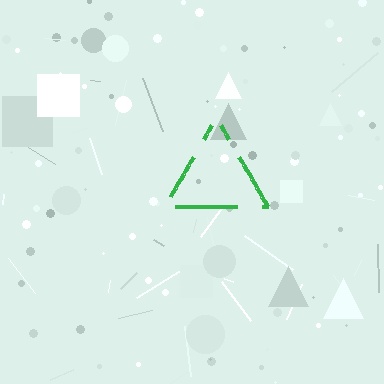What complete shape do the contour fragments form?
The contour fragments form a triangle.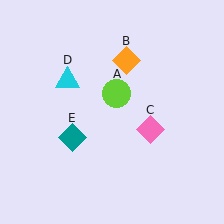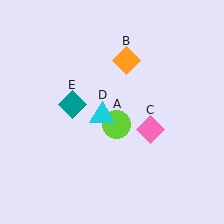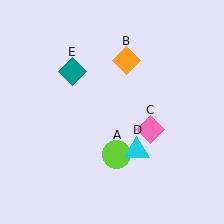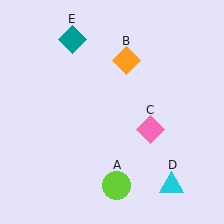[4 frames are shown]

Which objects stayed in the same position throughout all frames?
Orange diamond (object B) and pink diamond (object C) remained stationary.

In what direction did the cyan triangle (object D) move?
The cyan triangle (object D) moved down and to the right.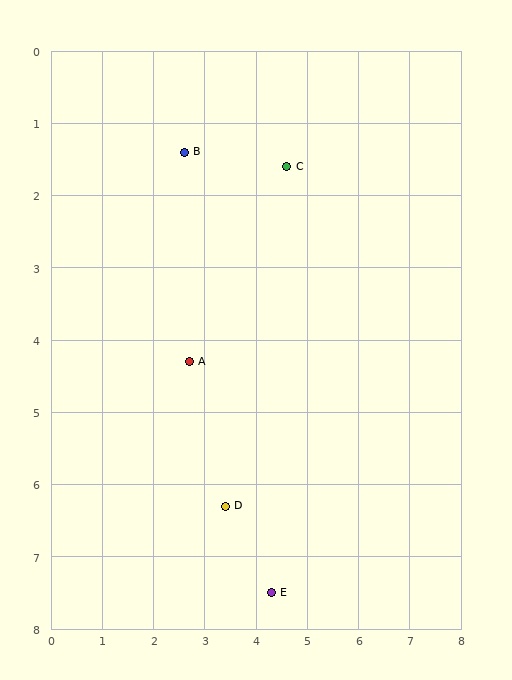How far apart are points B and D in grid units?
Points B and D are about 5.0 grid units apart.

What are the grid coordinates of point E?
Point E is at approximately (4.3, 7.5).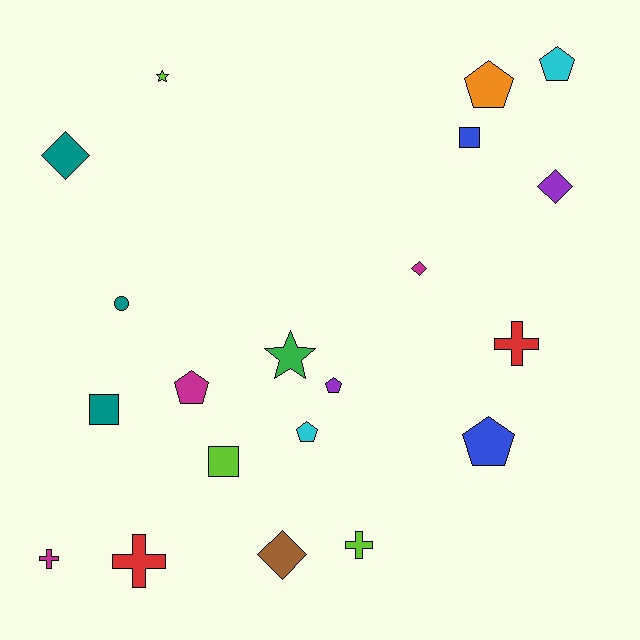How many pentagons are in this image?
There are 6 pentagons.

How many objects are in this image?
There are 20 objects.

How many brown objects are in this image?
There is 1 brown object.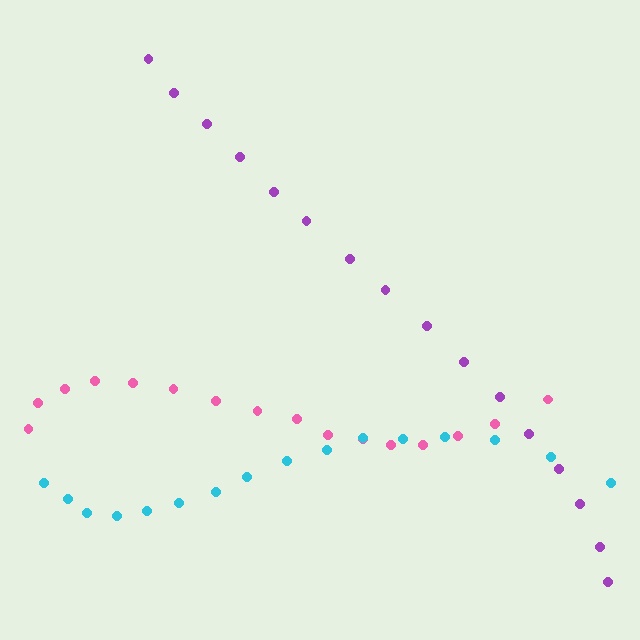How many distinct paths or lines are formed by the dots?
There are 3 distinct paths.